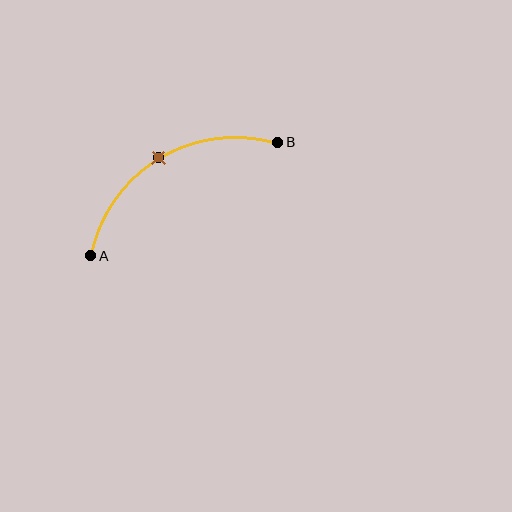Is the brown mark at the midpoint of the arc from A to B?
Yes. The brown mark lies on the arc at equal arc-length from both A and B — it is the arc midpoint.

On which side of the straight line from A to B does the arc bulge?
The arc bulges above the straight line connecting A and B.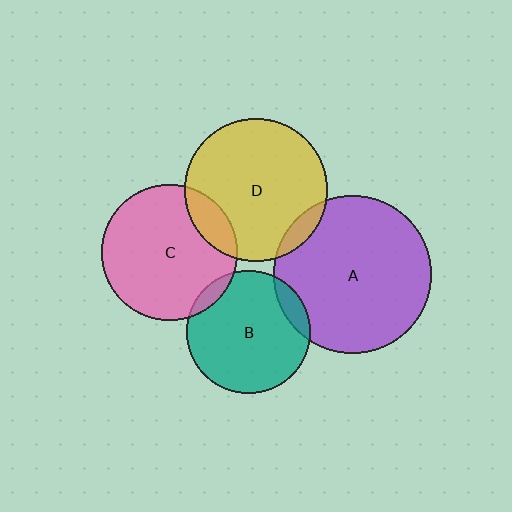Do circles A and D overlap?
Yes.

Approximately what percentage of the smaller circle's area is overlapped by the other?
Approximately 5%.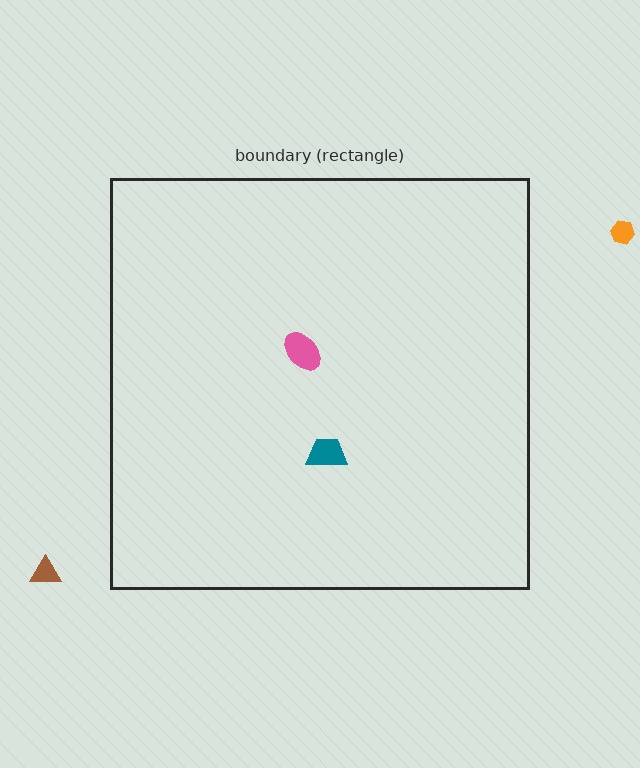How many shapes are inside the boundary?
2 inside, 2 outside.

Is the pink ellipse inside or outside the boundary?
Inside.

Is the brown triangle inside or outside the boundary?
Outside.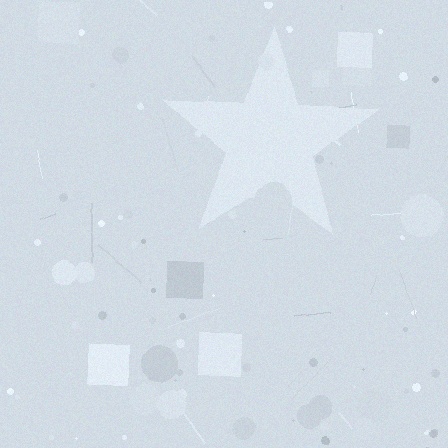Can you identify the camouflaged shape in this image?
The camouflaged shape is a star.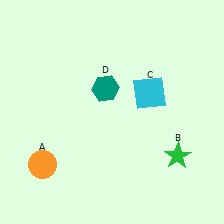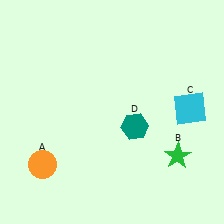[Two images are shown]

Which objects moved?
The objects that moved are: the cyan square (C), the teal hexagon (D).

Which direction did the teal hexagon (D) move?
The teal hexagon (D) moved down.